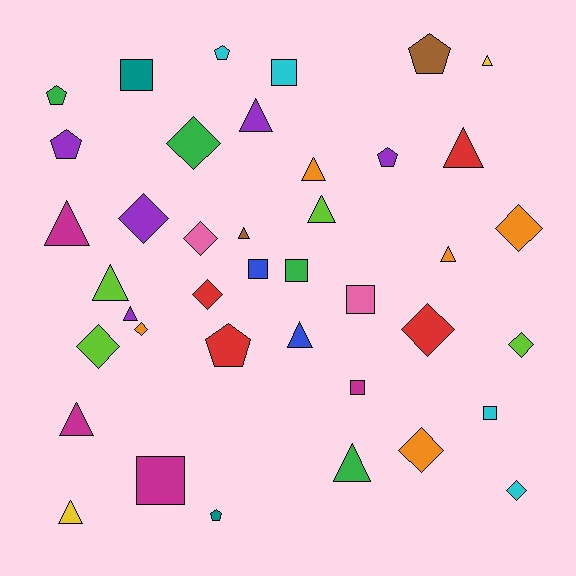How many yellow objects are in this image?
There are 2 yellow objects.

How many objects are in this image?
There are 40 objects.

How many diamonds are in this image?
There are 11 diamonds.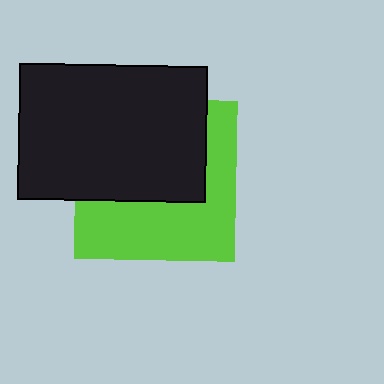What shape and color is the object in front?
The object in front is a black rectangle.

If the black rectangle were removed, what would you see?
You would see the complete lime square.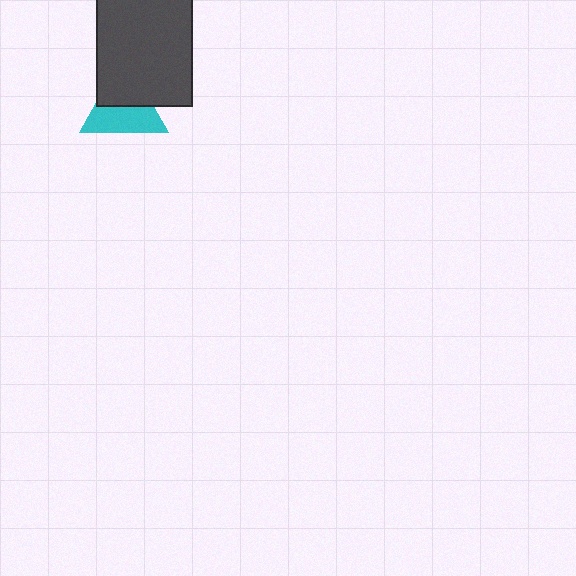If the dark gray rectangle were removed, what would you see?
You would see the complete cyan triangle.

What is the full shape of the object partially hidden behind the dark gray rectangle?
The partially hidden object is a cyan triangle.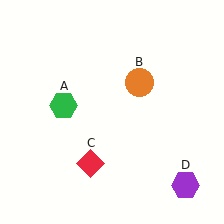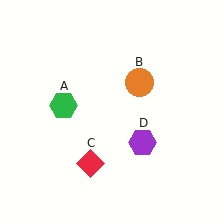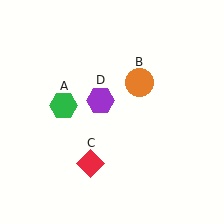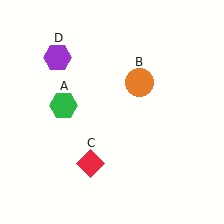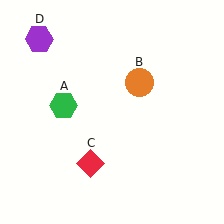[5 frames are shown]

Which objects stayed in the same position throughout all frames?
Green hexagon (object A) and orange circle (object B) and red diamond (object C) remained stationary.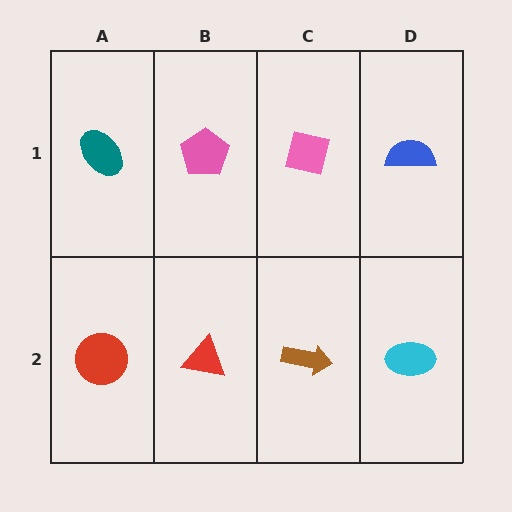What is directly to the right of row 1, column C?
A blue semicircle.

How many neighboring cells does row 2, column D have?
2.